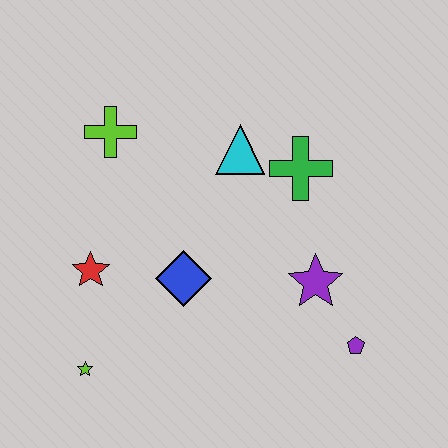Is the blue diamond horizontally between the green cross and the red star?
Yes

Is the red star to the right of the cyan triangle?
No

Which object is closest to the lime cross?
The cyan triangle is closest to the lime cross.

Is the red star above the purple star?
Yes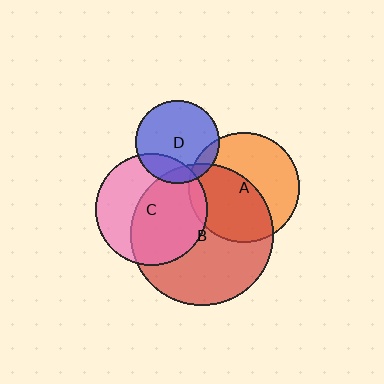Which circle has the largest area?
Circle B (red).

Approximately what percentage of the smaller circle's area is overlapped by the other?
Approximately 10%.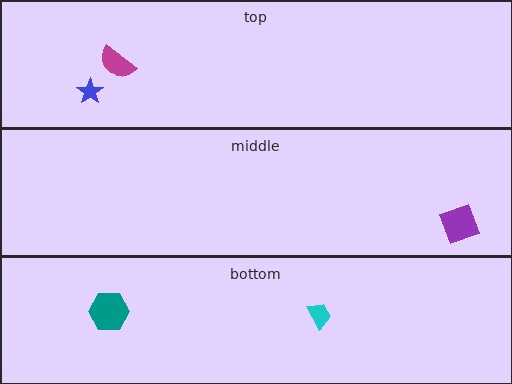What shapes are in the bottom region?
The teal hexagon, the cyan trapezoid.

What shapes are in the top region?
The blue star, the magenta semicircle.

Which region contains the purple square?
The middle region.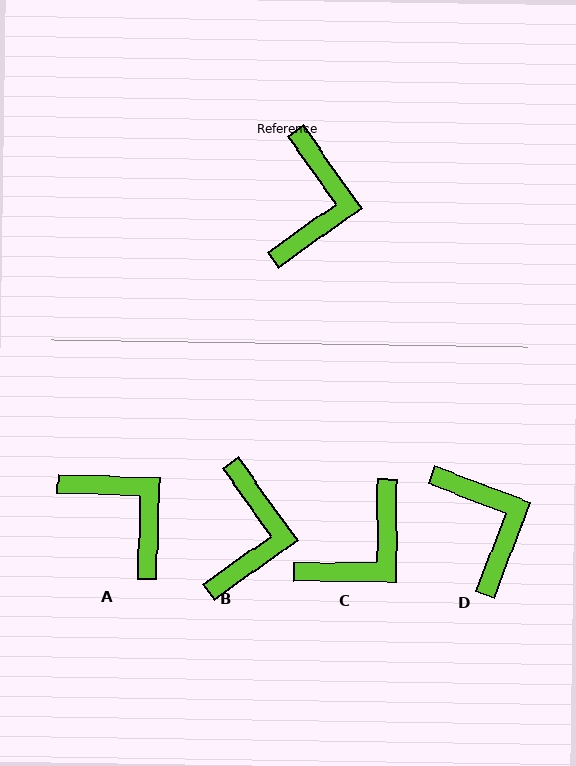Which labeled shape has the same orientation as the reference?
B.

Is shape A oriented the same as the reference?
No, it is off by about 53 degrees.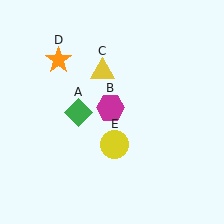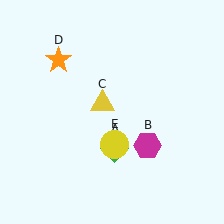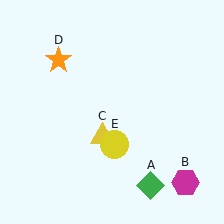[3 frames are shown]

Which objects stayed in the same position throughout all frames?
Orange star (object D) and yellow circle (object E) remained stationary.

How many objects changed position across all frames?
3 objects changed position: green diamond (object A), magenta hexagon (object B), yellow triangle (object C).